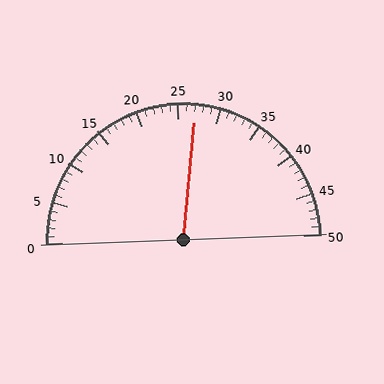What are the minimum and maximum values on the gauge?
The gauge ranges from 0 to 50.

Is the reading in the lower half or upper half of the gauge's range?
The reading is in the upper half of the range (0 to 50).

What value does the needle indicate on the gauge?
The needle indicates approximately 27.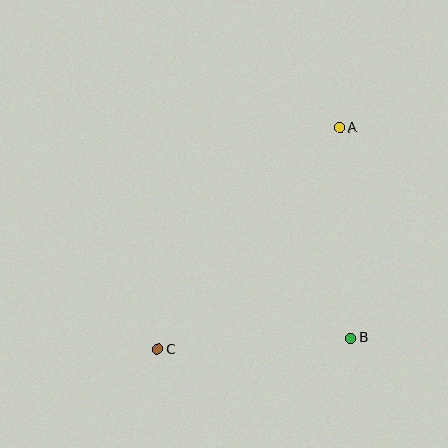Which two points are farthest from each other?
Points A and C are farthest from each other.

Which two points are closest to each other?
Points B and C are closest to each other.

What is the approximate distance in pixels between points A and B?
The distance between A and B is approximately 211 pixels.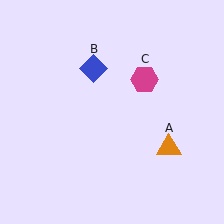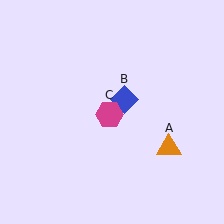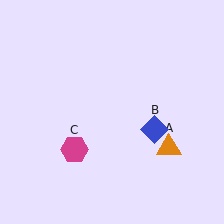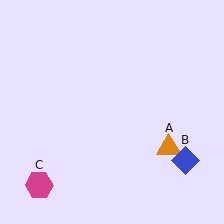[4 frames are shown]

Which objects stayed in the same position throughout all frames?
Orange triangle (object A) remained stationary.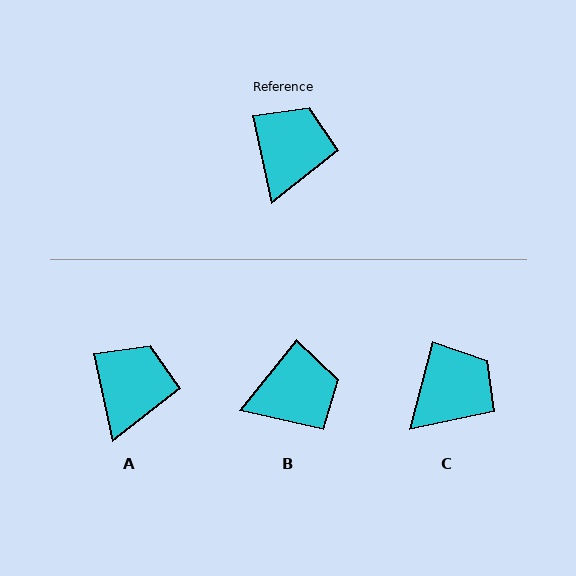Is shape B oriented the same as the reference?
No, it is off by about 51 degrees.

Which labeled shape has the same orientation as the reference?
A.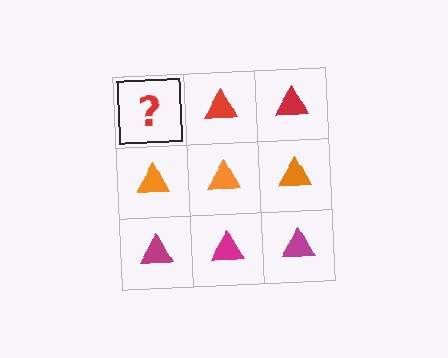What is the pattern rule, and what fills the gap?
The rule is that each row has a consistent color. The gap should be filled with a red triangle.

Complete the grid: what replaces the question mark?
The question mark should be replaced with a red triangle.